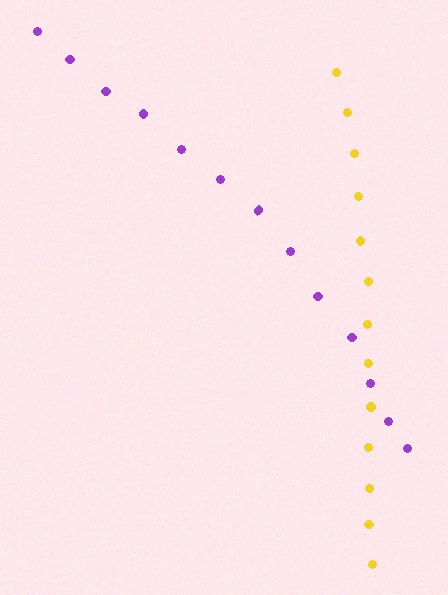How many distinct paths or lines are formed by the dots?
There are 2 distinct paths.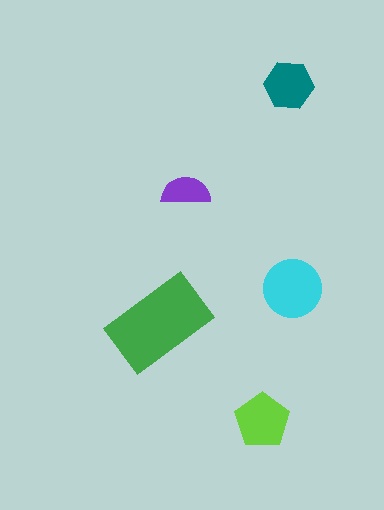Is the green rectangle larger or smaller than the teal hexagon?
Larger.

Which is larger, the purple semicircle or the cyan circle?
The cyan circle.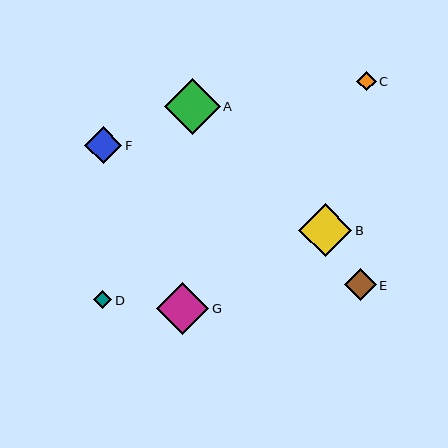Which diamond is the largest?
Diamond A is the largest with a size of approximately 56 pixels.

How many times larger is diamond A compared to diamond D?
Diamond A is approximately 3.1 times the size of diamond D.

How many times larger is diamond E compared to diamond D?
Diamond E is approximately 1.7 times the size of diamond D.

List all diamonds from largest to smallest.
From largest to smallest: A, B, G, F, E, C, D.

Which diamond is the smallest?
Diamond D is the smallest with a size of approximately 18 pixels.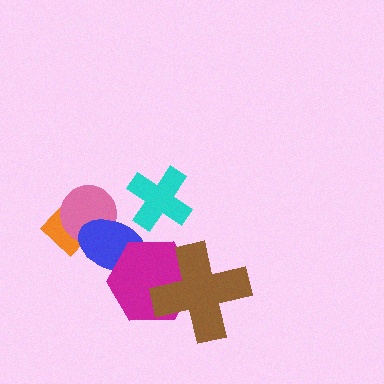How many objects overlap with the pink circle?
2 objects overlap with the pink circle.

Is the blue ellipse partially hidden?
Yes, it is partially covered by another shape.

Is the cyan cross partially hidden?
No, no other shape covers it.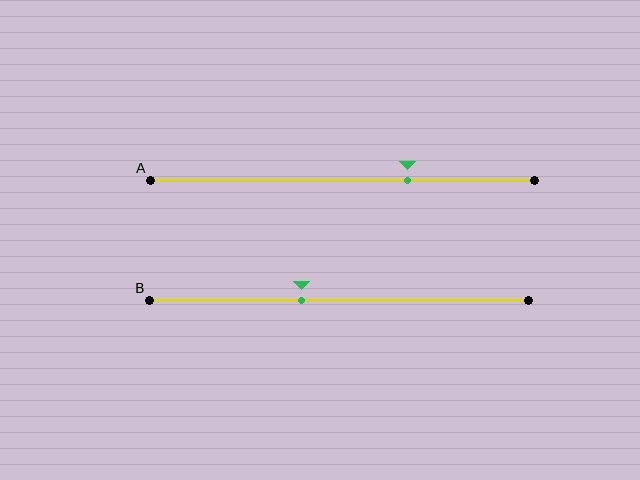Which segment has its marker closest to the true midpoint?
Segment B has its marker closest to the true midpoint.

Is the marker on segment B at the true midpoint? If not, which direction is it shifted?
No, the marker on segment B is shifted to the left by about 10% of the segment length.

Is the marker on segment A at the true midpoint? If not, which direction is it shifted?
No, the marker on segment A is shifted to the right by about 17% of the segment length.